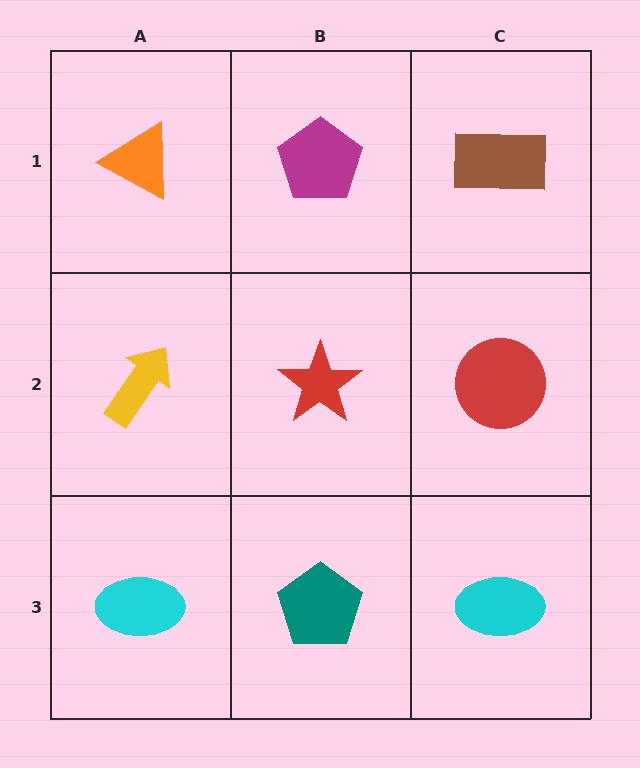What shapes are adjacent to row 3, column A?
A yellow arrow (row 2, column A), a teal pentagon (row 3, column B).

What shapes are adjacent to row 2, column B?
A magenta pentagon (row 1, column B), a teal pentagon (row 3, column B), a yellow arrow (row 2, column A), a red circle (row 2, column C).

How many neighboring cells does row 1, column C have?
2.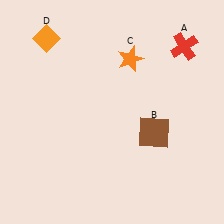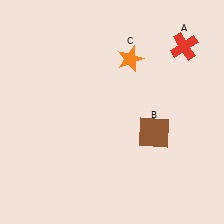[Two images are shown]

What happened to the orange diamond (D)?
The orange diamond (D) was removed in Image 2. It was in the top-left area of Image 1.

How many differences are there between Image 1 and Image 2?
There is 1 difference between the two images.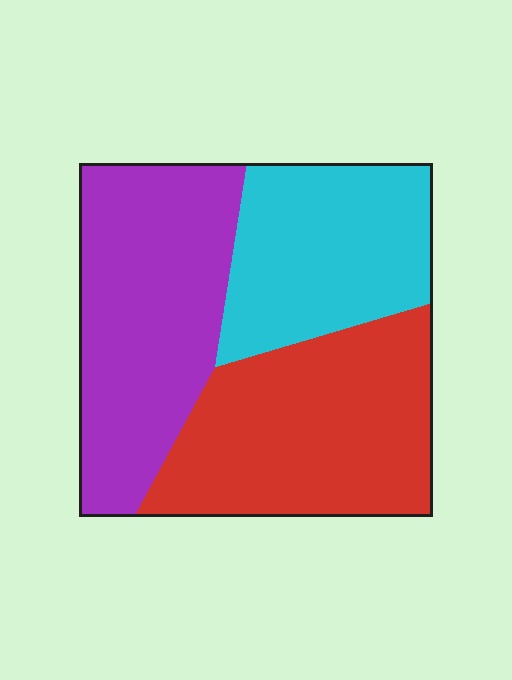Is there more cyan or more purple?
Purple.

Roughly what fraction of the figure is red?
Red takes up about three eighths (3/8) of the figure.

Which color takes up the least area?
Cyan, at roughly 25%.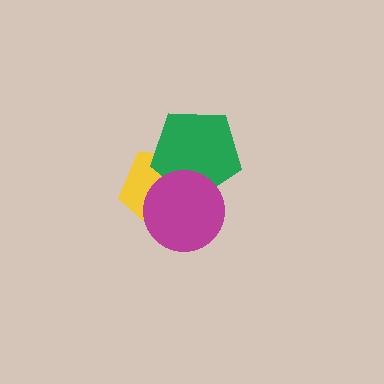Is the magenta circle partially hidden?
No, no other shape covers it.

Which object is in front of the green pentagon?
The magenta circle is in front of the green pentagon.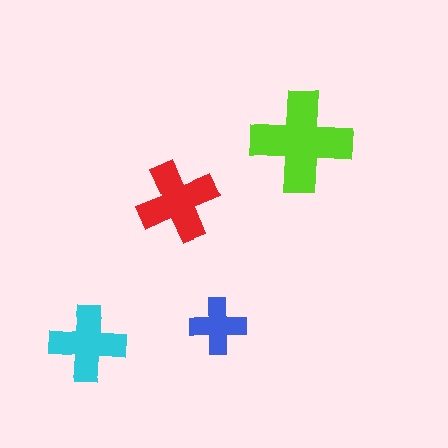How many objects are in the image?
There are 4 objects in the image.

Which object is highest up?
The lime cross is topmost.